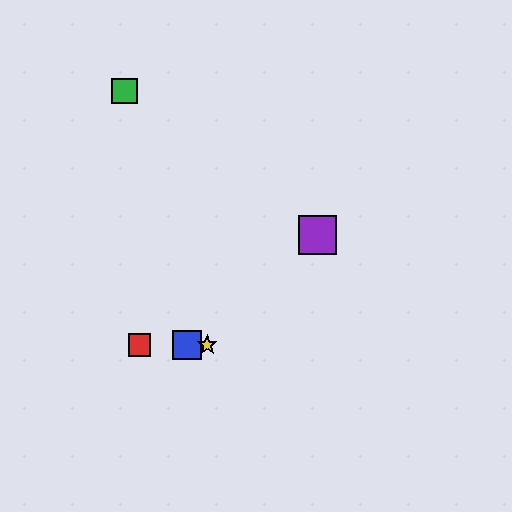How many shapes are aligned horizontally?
3 shapes (the red square, the blue square, the yellow star) are aligned horizontally.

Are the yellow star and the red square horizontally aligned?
Yes, both are at y≈345.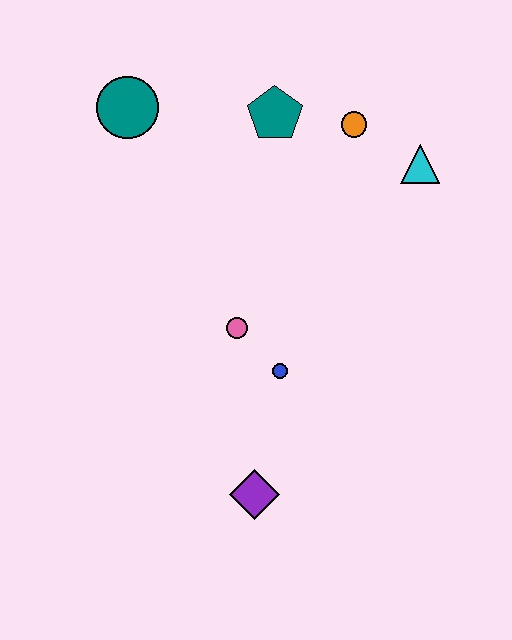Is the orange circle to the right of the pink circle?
Yes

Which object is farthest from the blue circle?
The teal circle is farthest from the blue circle.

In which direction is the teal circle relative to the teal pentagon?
The teal circle is to the left of the teal pentagon.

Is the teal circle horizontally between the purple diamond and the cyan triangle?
No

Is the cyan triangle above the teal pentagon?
No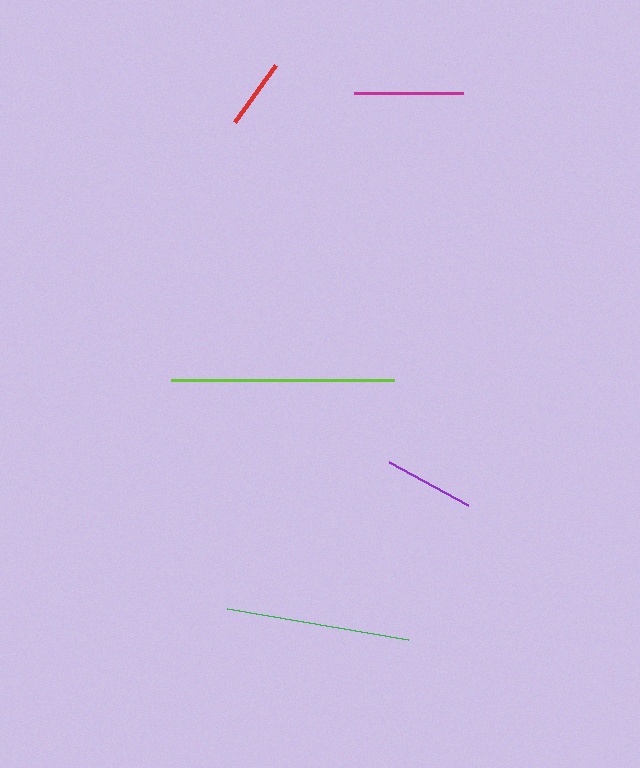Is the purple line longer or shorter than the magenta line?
The magenta line is longer than the purple line.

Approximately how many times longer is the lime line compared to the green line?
The lime line is approximately 1.2 times the length of the green line.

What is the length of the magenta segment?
The magenta segment is approximately 108 pixels long.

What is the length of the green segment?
The green segment is approximately 184 pixels long.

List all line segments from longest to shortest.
From longest to shortest: lime, green, magenta, purple, red.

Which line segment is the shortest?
The red line is the shortest at approximately 71 pixels.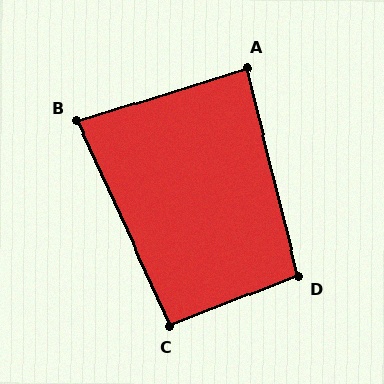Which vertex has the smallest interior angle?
B, at approximately 83 degrees.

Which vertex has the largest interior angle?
D, at approximately 97 degrees.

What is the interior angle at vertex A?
Approximately 87 degrees (approximately right).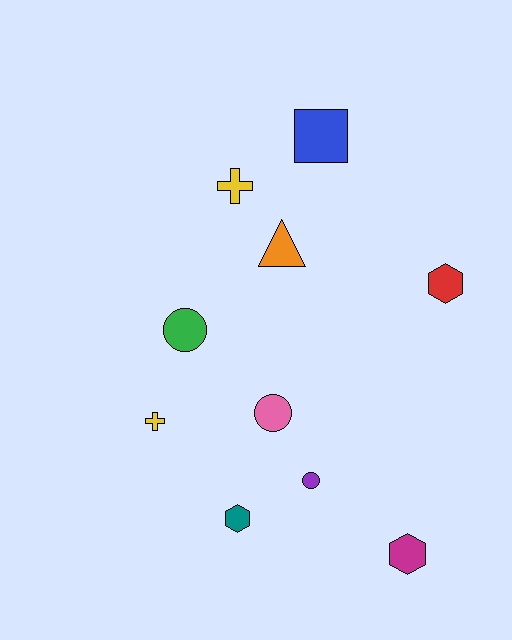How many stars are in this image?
There are no stars.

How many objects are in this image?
There are 10 objects.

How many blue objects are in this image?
There is 1 blue object.